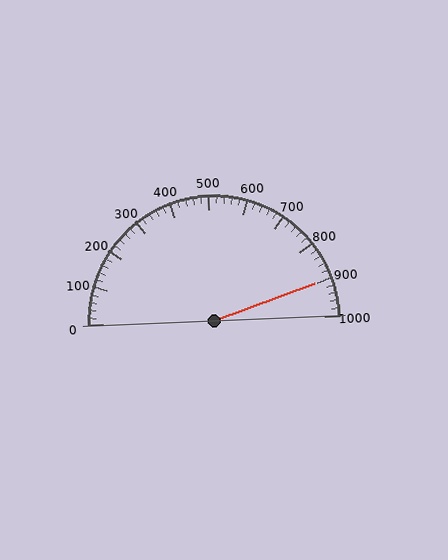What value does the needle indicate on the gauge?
The needle indicates approximately 900.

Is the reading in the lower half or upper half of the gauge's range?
The reading is in the upper half of the range (0 to 1000).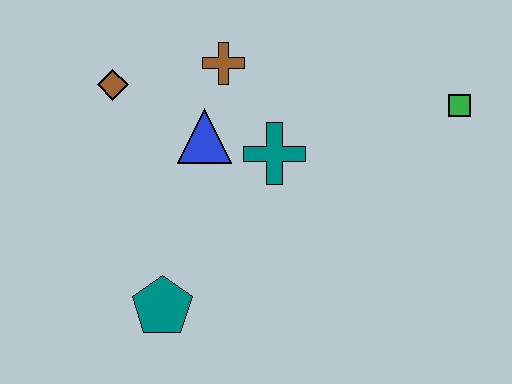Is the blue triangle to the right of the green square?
No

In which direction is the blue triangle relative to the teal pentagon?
The blue triangle is above the teal pentagon.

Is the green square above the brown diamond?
No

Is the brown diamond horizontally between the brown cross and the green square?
No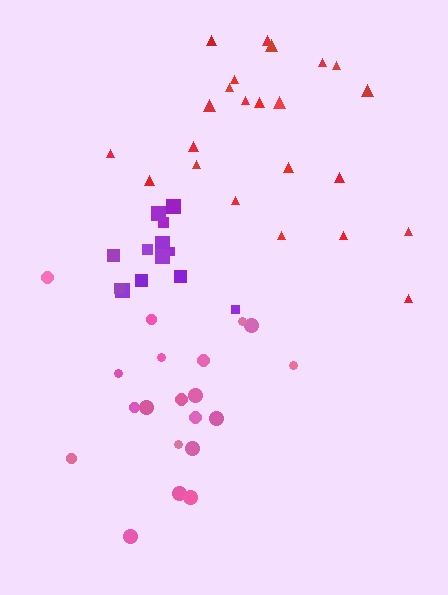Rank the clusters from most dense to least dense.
purple, pink, red.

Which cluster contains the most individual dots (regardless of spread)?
Red (23).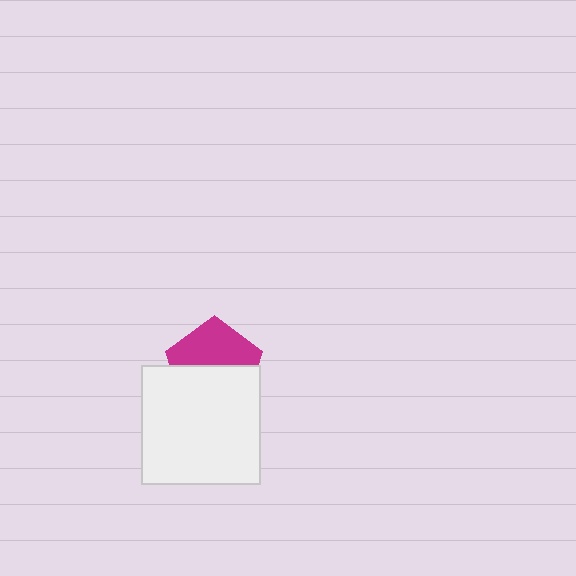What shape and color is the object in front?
The object in front is a white square.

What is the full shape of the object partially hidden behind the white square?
The partially hidden object is a magenta pentagon.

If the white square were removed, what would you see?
You would see the complete magenta pentagon.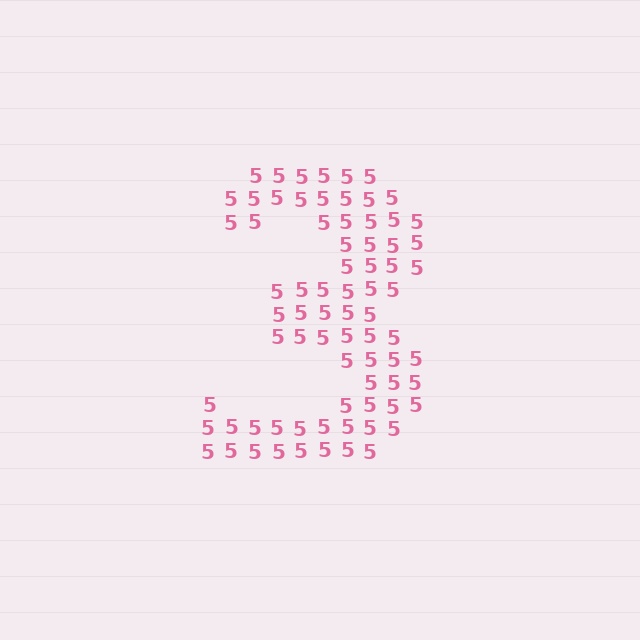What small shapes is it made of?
It is made of small digit 5's.